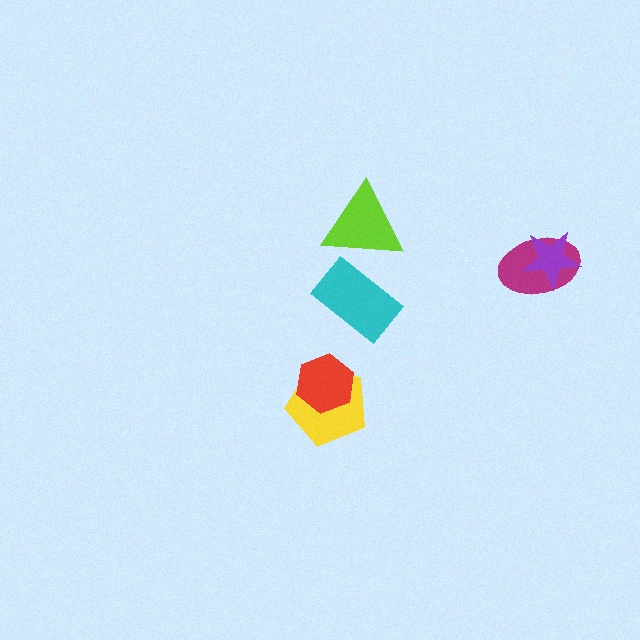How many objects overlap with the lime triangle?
1 object overlaps with the lime triangle.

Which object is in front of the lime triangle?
The cyan rectangle is in front of the lime triangle.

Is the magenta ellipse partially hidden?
Yes, it is partially covered by another shape.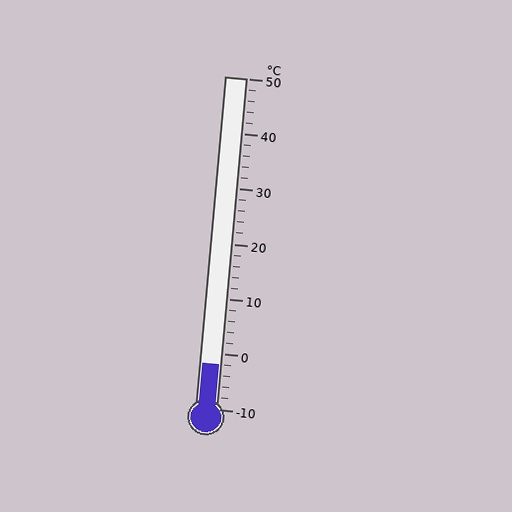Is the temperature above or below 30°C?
The temperature is below 30°C.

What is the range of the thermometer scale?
The thermometer scale ranges from -10°C to 50°C.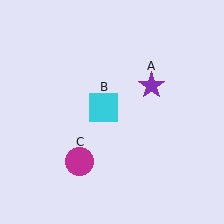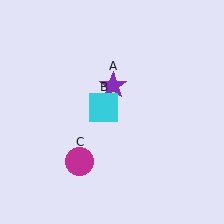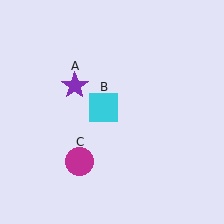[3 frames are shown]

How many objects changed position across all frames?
1 object changed position: purple star (object A).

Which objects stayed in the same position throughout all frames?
Cyan square (object B) and magenta circle (object C) remained stationary.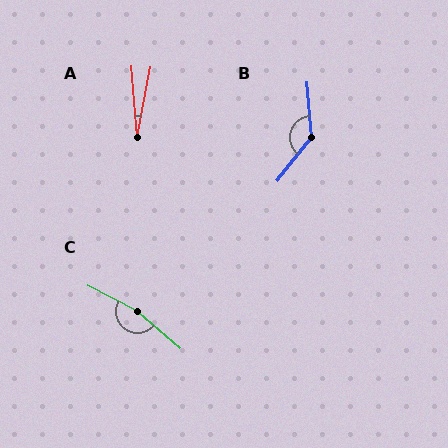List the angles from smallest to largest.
A (16°), B (137°), C (166°).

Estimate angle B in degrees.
Approximately 137 degrees.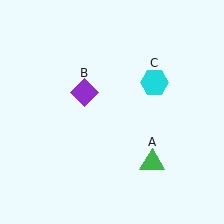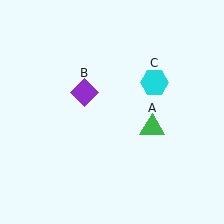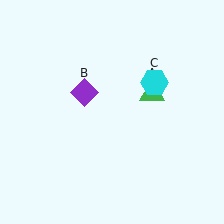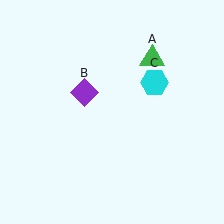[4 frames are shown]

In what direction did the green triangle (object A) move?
The green triangle (object A) moved up.